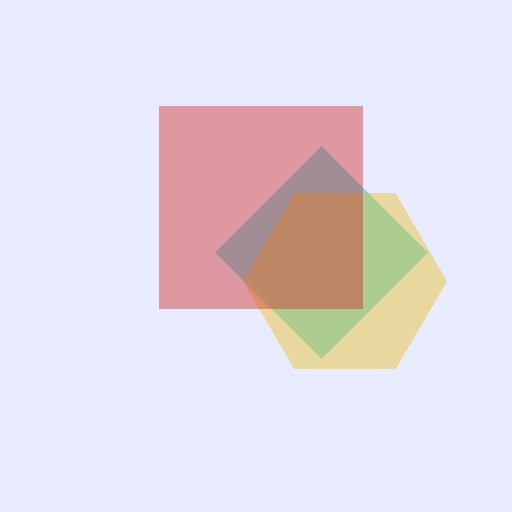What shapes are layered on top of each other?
The layered shapes are: a cyan diamond, a yellow hexagon, a red square.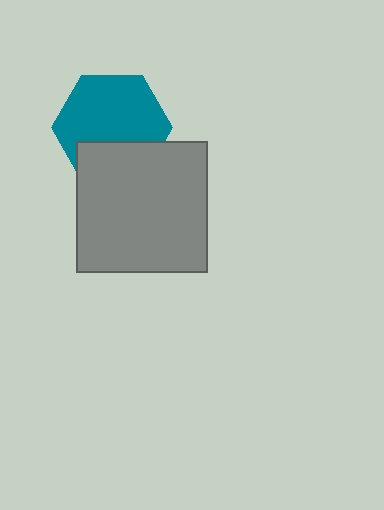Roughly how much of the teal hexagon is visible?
Most of it is visible (roughly 68%).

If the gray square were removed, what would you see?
You would see the complete teal hexagon.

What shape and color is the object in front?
The object in front is a gray square.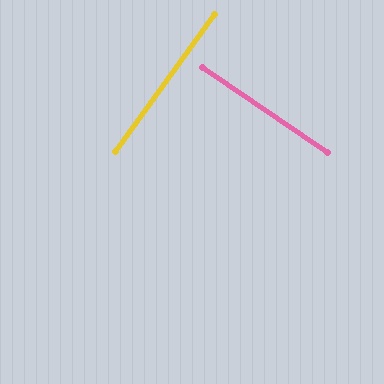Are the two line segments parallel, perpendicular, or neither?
Perpendicular — they meet at approximately 88°.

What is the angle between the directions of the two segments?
Approximately 88 degrees.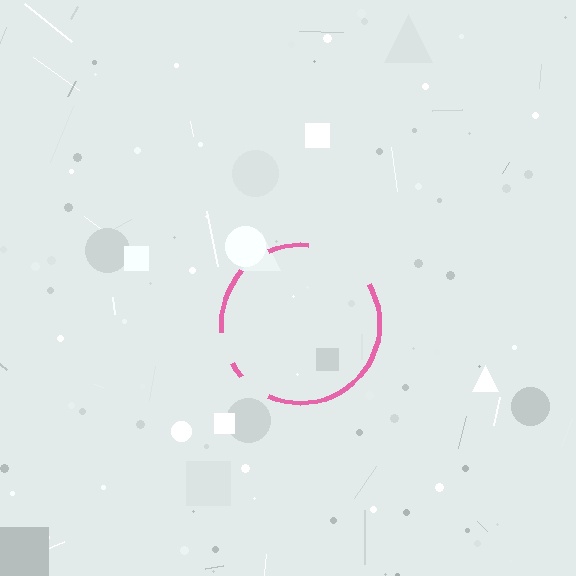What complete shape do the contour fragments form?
The contour fragments form a circle.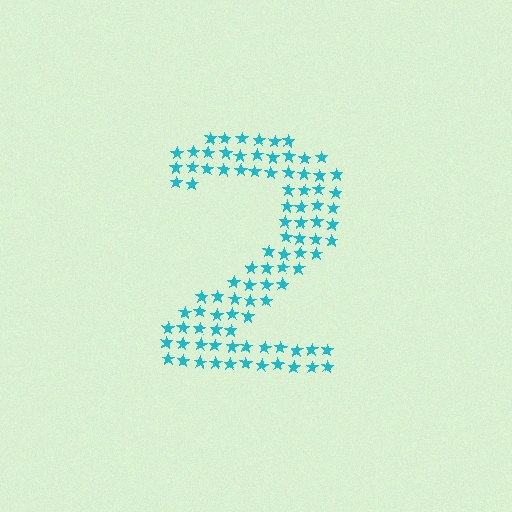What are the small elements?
The small elements are stars.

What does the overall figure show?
The overall figure shows the digit 2.